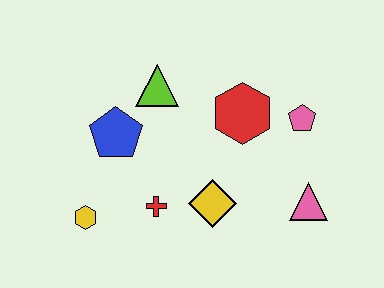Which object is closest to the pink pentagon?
The red hexagon is closest to the pink pentagon.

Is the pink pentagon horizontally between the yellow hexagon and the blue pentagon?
No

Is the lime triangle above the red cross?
Yes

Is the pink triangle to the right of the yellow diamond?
Yes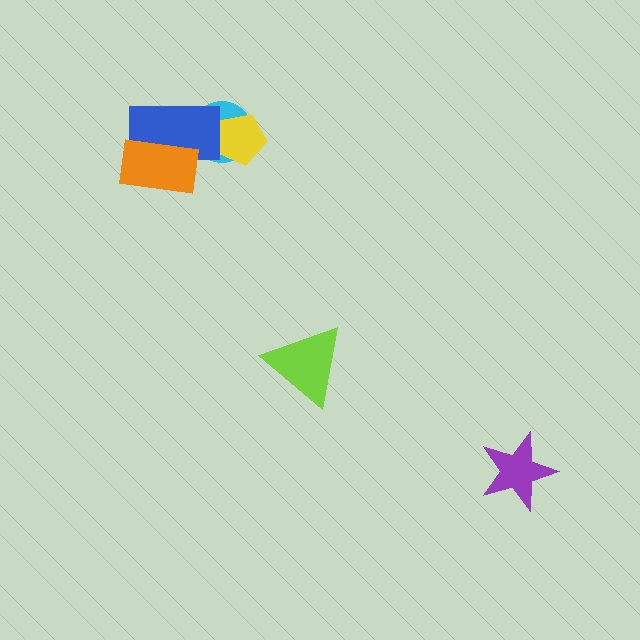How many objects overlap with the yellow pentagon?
1 object overlaps with the yellow pentagon.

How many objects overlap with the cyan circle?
2 objects overlap with the cyan circle.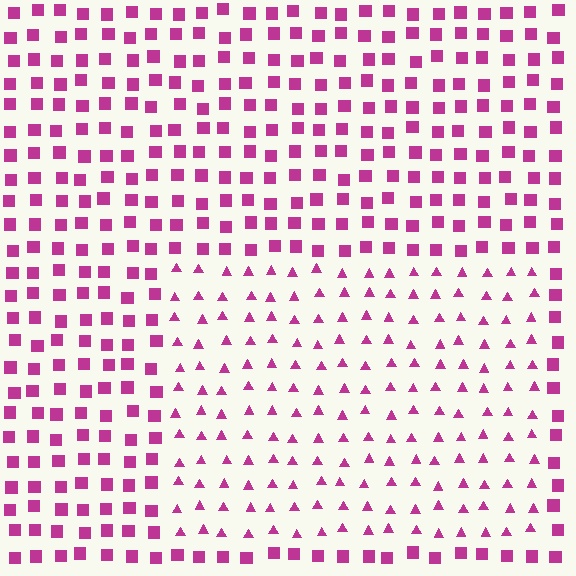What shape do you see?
I see a rectangle.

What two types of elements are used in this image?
The image uses triangles inside the rectangle region and squares outside it.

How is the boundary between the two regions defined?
The boundary is defined by a change in element shape: triangles inside vs. squares outside. All elements share the same color and spacing.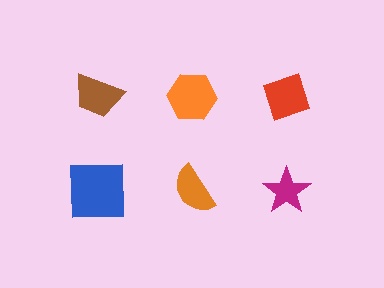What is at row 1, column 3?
A red diamond.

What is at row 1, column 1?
A brown trapezoid.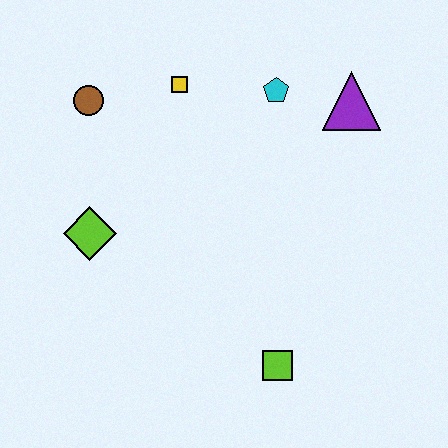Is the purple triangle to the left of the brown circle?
No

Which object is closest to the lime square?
The lime diamond is closest to the lime square.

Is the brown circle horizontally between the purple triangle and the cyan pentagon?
No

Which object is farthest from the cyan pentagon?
The lime square is farthest from the cyan pentagon.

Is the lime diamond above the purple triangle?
No